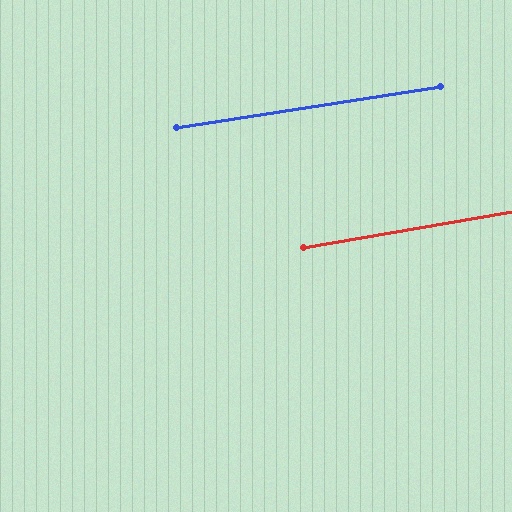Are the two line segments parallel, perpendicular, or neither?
Parallel — their directions differ by only 0.9°.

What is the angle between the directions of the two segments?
Approximately 1 degree.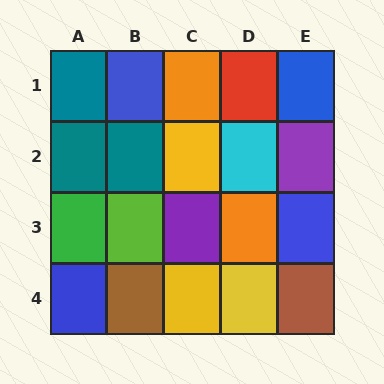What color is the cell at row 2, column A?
Teal.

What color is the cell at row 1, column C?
Orange.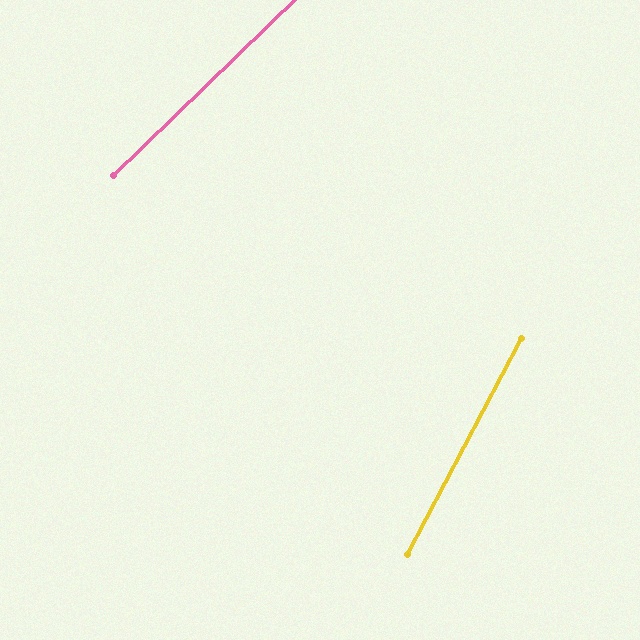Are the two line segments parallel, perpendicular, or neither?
Neither parallel nor perpendicular — they differ by about 18°.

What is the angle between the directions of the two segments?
Approximately 18 degrees.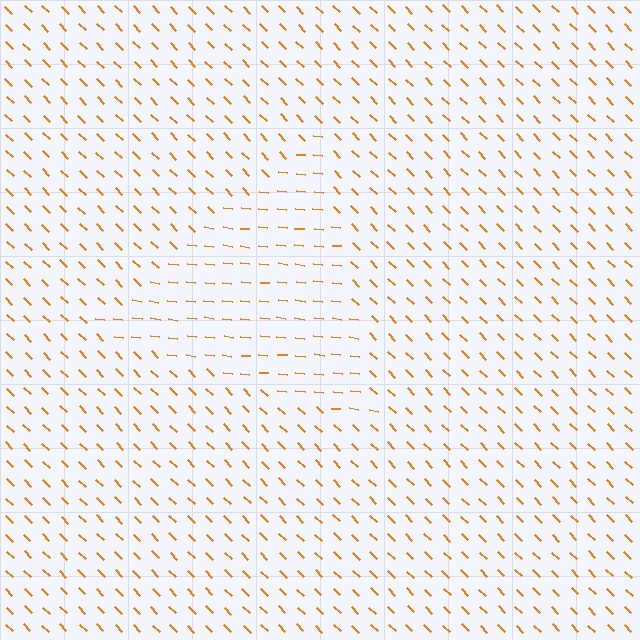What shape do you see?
I see a triangle.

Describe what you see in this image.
The image is filled with small orange line segments. A triangle region in the image has lines oriented differently from the surrounding lines, creating a visible texture boundary.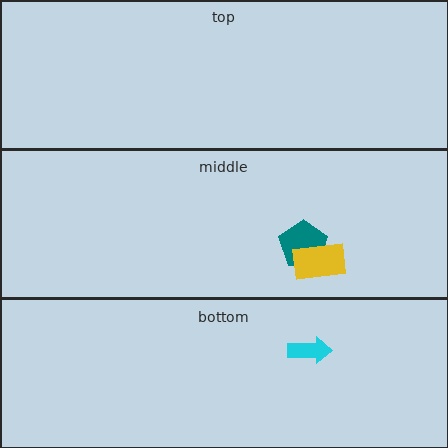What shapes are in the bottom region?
The cyan arrow.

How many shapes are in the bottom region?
1.